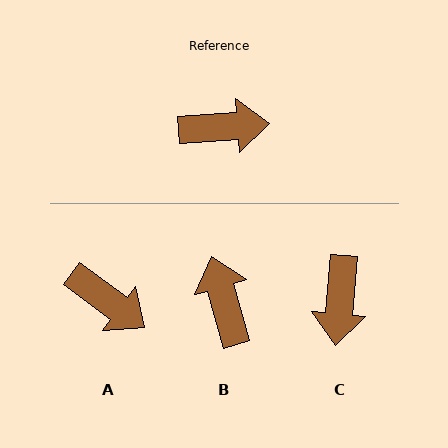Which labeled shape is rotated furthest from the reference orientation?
B, about 102 degrees away.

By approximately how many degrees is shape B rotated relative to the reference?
Approximately 102 degrees counter-clockwise.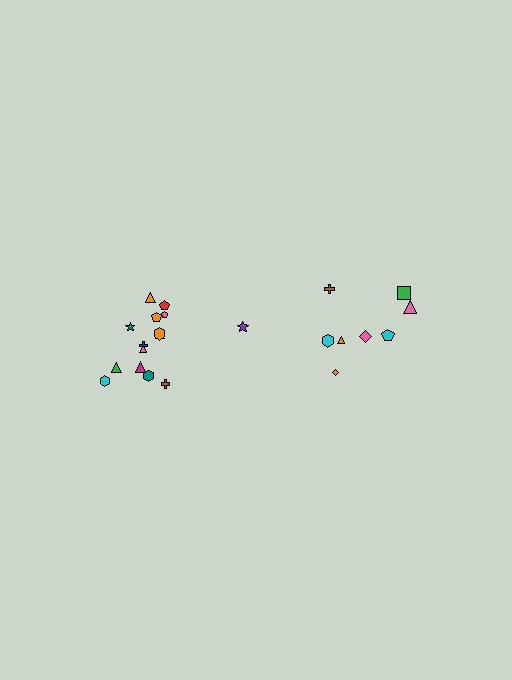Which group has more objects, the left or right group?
The left group.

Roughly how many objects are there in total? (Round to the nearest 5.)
Roughly 25 objects in total.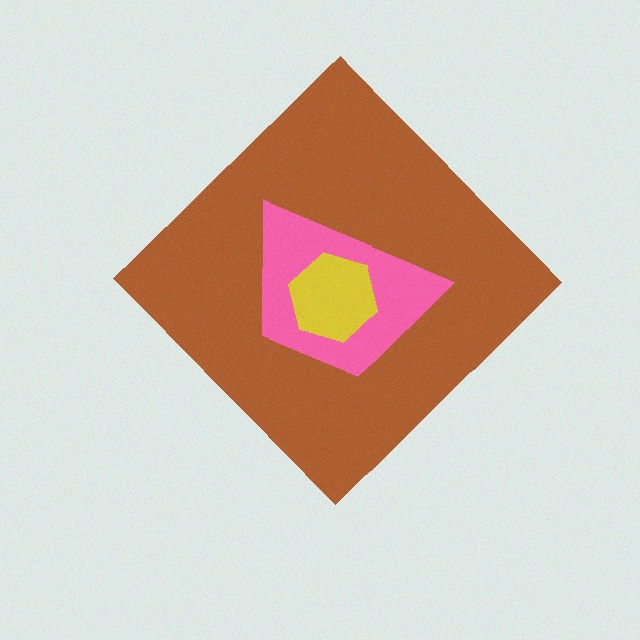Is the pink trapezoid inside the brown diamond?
Yes.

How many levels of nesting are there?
3.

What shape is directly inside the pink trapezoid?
The yellow hexagon.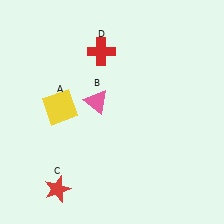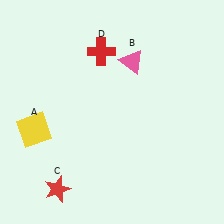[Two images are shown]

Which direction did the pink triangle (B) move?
The pink triangle (B) moved up.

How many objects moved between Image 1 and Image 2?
2 objects moved between the two images.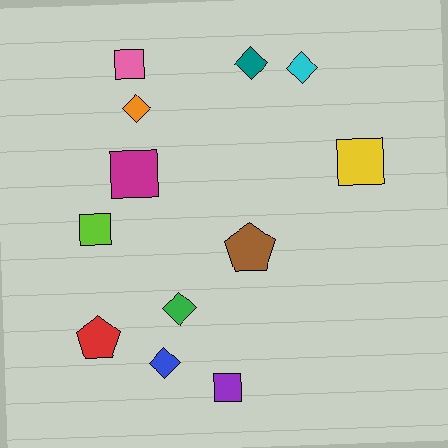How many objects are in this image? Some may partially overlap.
There are 12 objects.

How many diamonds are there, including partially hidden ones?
There are 5 diamonds.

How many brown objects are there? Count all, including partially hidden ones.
There is 1 brown object.